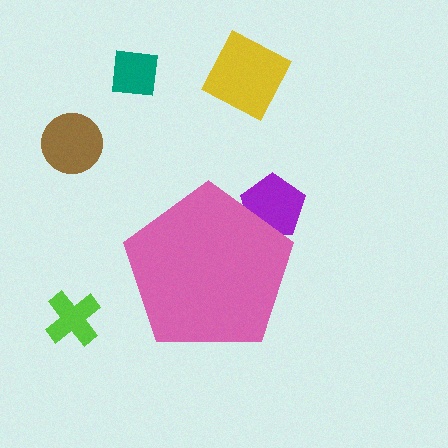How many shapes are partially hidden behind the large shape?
1 shape is partially hidden.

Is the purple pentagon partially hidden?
Yes, the purple pentagon is partially hidden behind the pink pentagon.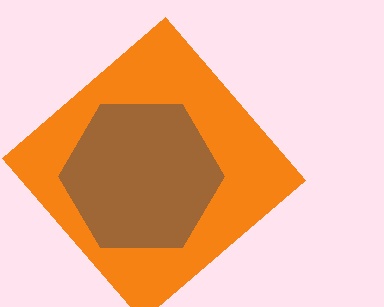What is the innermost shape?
The brown hexagon.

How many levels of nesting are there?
2.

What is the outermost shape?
The orange diamond.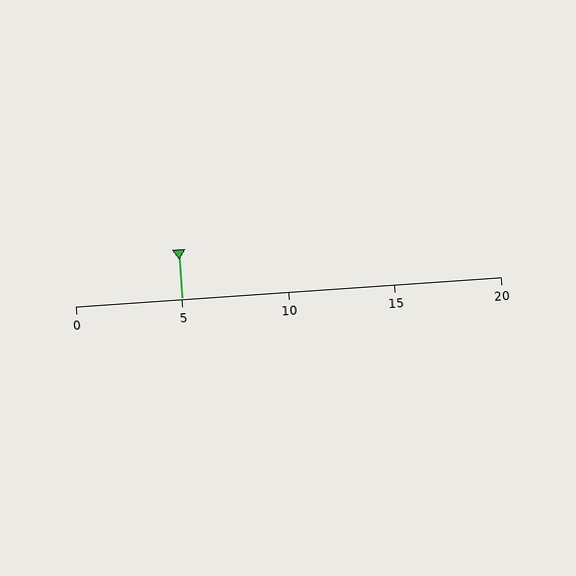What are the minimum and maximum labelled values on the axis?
The axis runs from 0 to 20.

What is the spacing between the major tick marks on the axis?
The major ticks are spaced 5 apart.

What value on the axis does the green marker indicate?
The marker indicates approximately 5.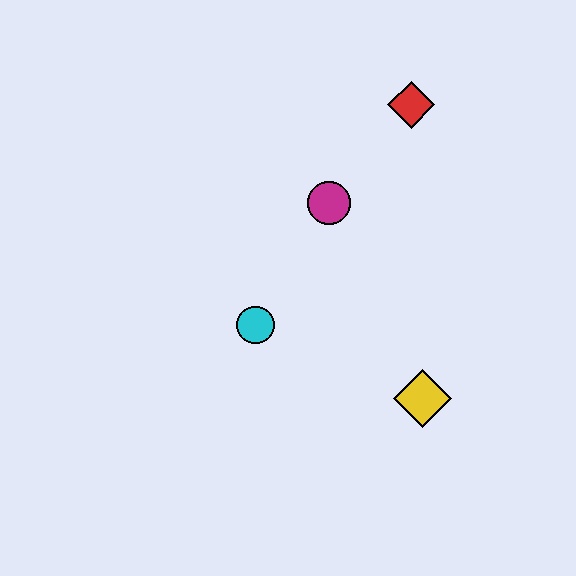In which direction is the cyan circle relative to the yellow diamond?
The cyan circle is to the left of the yellow diamond.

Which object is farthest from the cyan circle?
The red diamond is farthest from the cyan circle.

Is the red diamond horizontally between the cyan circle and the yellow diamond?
Yes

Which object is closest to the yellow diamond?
The cyan circle is closest to the yellow diamond.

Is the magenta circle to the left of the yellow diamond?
Yes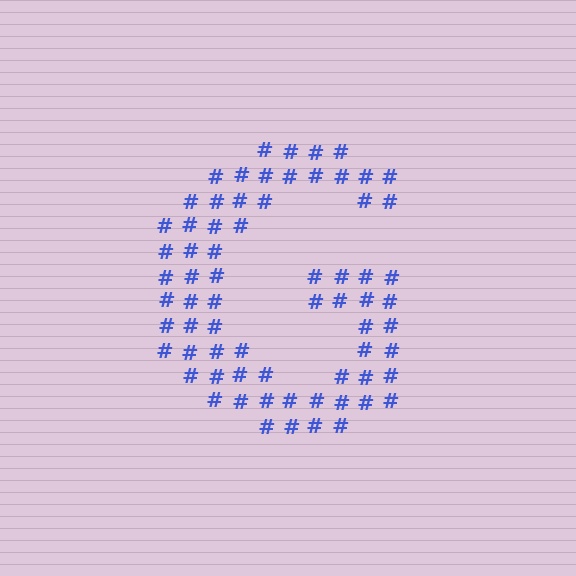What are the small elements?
The small elements are hash symbols.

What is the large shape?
The large shape is the letter G.